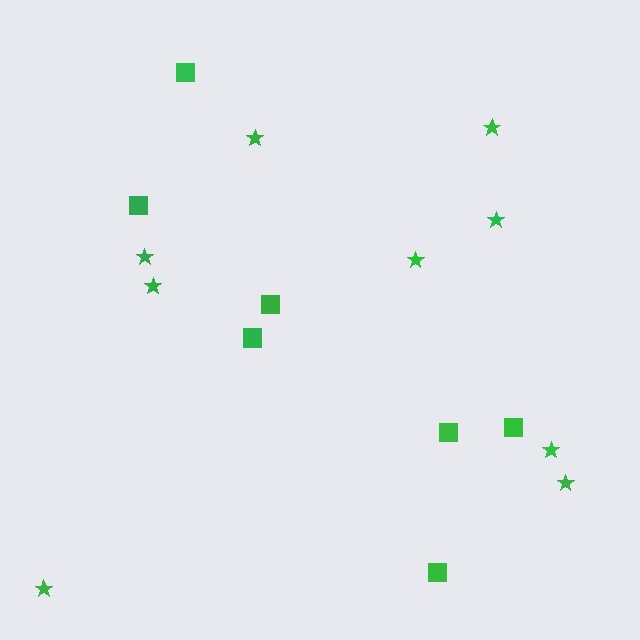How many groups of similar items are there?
There are 2 groups: one group of stars (9) and one group of squares (7).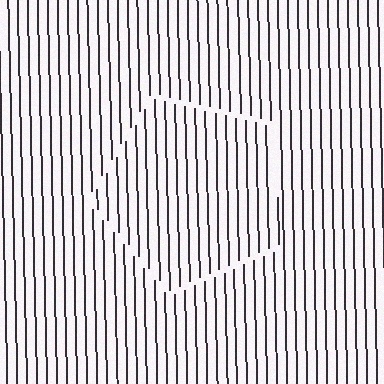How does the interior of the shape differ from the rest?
The interior of the shape contains the same grating, shifted by half a period — the contour is defined by the phase discontinuity where line-ends from the inner and outer gratings abut.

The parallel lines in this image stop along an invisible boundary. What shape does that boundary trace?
An illusory pentagon. The interior of the shape contains the same grating, shifted by half a period — the contour is defined by the phase discontinuity where line-ends from the inner and outer gratings abut.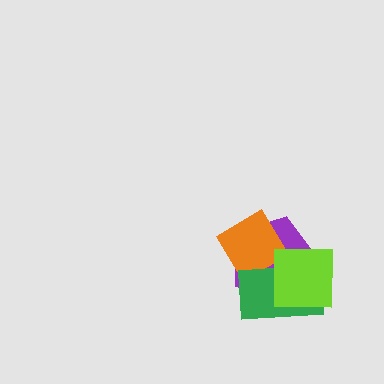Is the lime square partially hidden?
No, no other shape covers it.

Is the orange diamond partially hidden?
Yes, it is partially covered by another shape.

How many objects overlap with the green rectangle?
3 objects overlap with the green rectangle.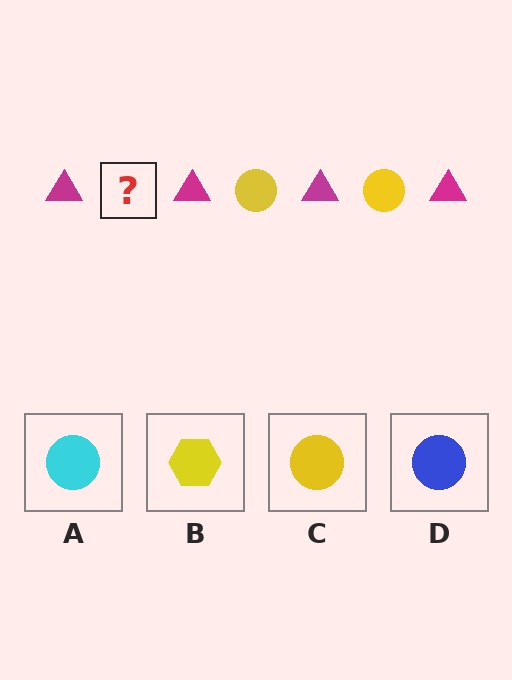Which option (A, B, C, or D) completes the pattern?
C.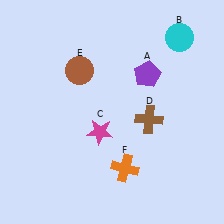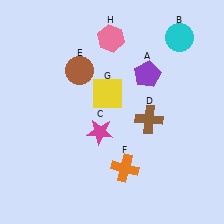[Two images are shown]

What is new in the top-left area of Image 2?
A yellow square (G) was added in the top-left area of Image 2.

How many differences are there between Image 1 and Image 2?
There are 2 differences between the two images.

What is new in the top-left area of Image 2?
A pink hexagon (H) was added in the top-left area of Image 2.